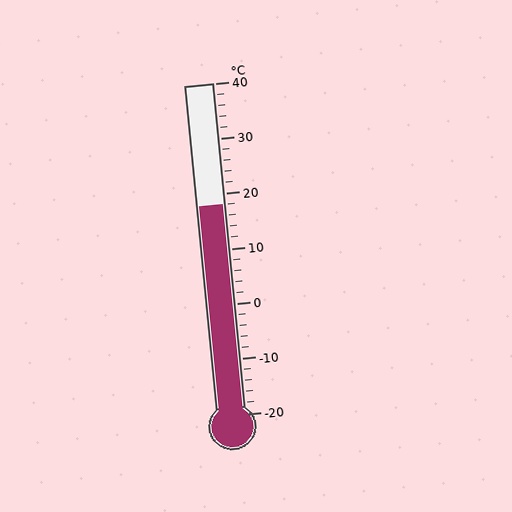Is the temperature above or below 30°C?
The temperature is below 30°C.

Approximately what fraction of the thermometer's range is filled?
The thermometer is filled to approximately 65% of its range.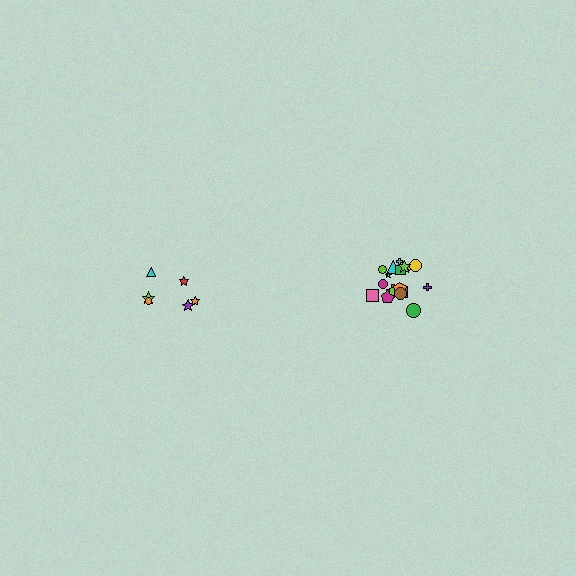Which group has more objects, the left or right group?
The right group.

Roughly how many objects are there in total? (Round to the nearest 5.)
Roughly 25 objects in total.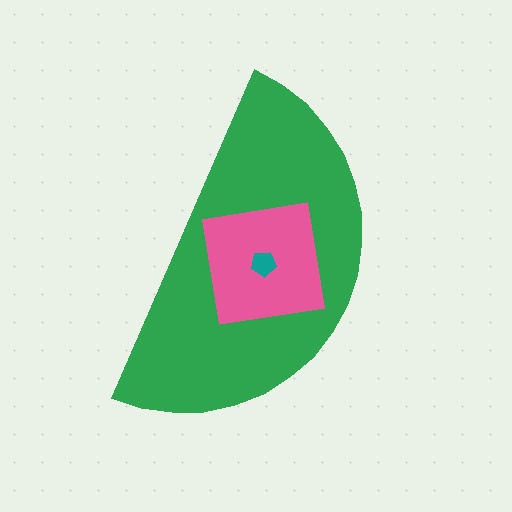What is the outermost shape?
The green semicircle.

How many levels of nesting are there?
3.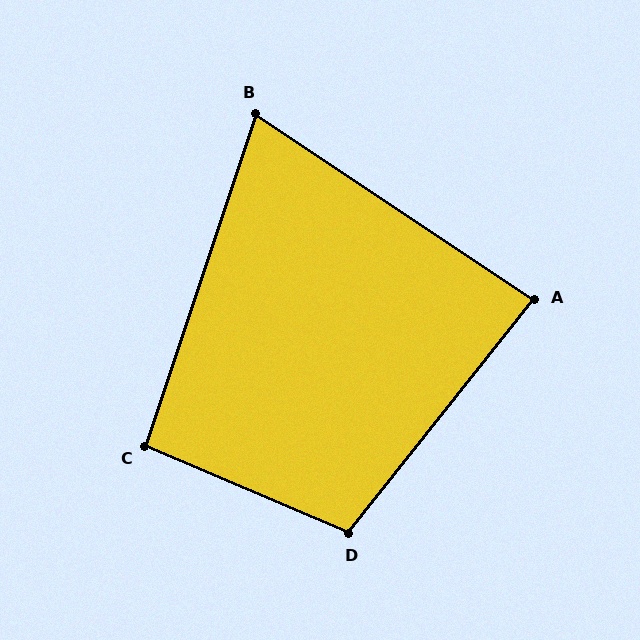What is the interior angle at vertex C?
Approximately 95 degrees (approximately right).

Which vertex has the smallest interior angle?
B, at approximately 75 degrees.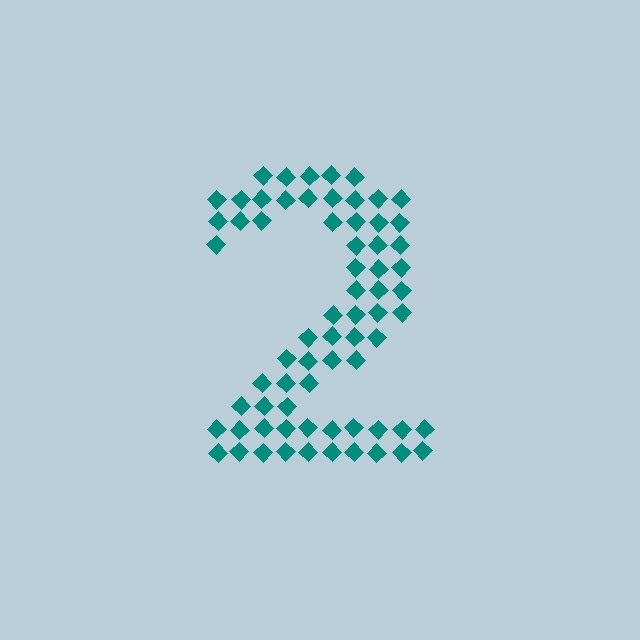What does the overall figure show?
The overall figure shows the digit 2.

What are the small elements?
The small elements are diamonds.